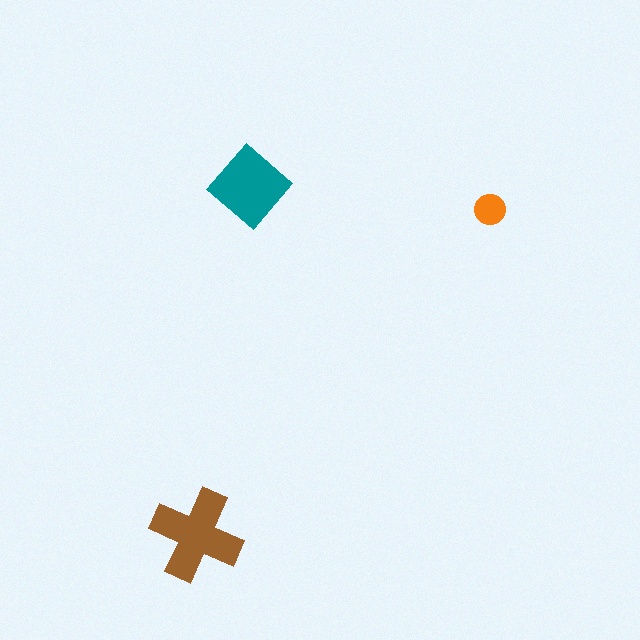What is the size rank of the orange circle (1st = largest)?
3rd.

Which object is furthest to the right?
The orange circle is rightmost.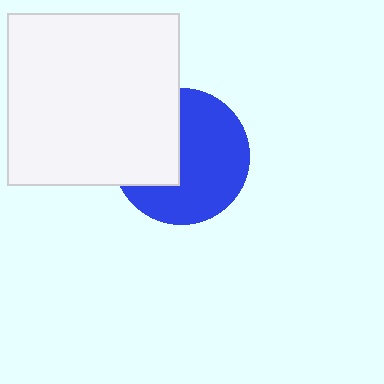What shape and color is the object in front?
The object in front is a white square.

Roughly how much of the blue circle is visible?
About half of it is visible (roughly 63%).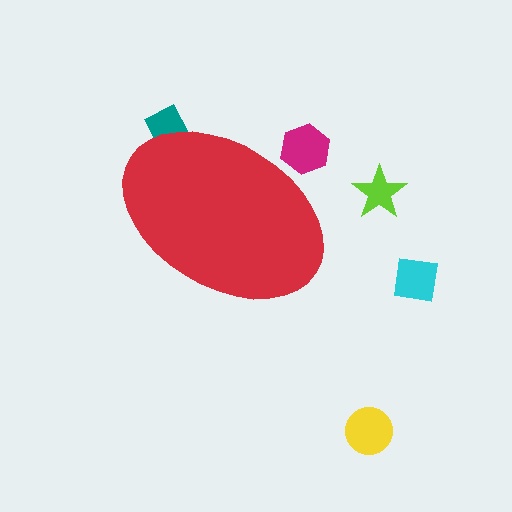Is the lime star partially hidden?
No, the lime star is fully visible.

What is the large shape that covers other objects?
A red ellipse.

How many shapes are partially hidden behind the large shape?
2 shapes are partially hidden.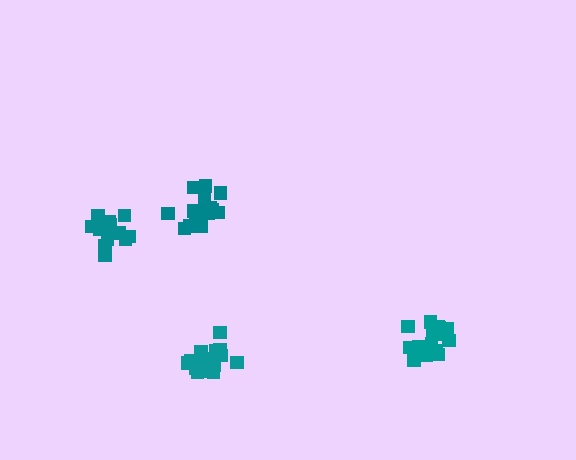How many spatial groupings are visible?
There are 4 spatial groupings.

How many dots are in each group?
Group 1: 19 dots, Group 2: 17 dots, Group 3: 16 dots, Group 4: 15 dots (67 total).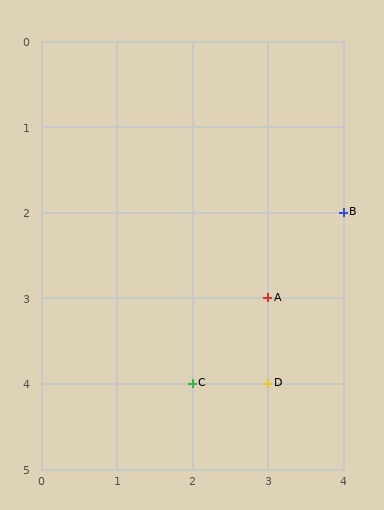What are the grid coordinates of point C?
Point C is at grid coordinates (2, 4).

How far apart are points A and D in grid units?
Points A and D are 1 row apart.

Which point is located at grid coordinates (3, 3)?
Point A is at (3, 3).